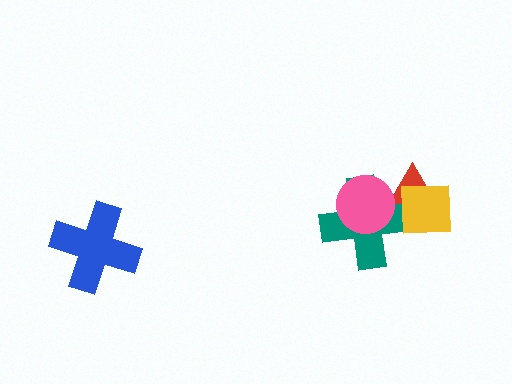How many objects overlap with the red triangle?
3 objects overlap with the red triangle.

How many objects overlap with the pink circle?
2 objects overlap with the pink circle.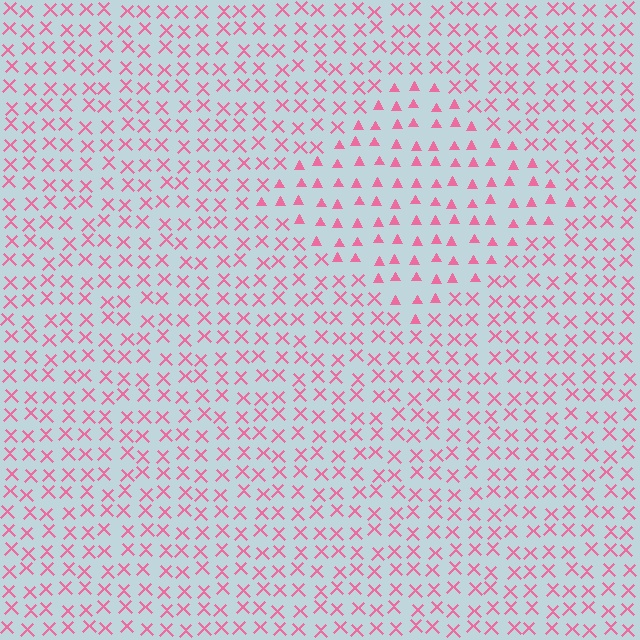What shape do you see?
I see a diamond.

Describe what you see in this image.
The image is filled with small pink elements arranged in a uniform grid. A diamond-shaped region contains triangles, while the surrounding area contains X marks. The boundary is defined purely by the change in element shape.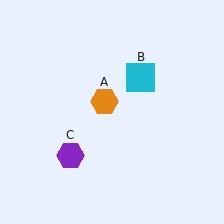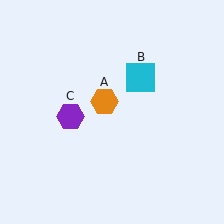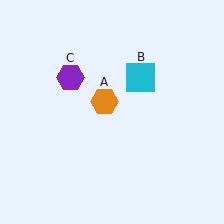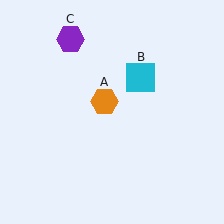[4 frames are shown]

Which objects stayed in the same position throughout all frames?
Orange hexagon (object A) and cyan square (object B) remained stationary.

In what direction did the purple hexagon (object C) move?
The purple hexagon (object C) moved up.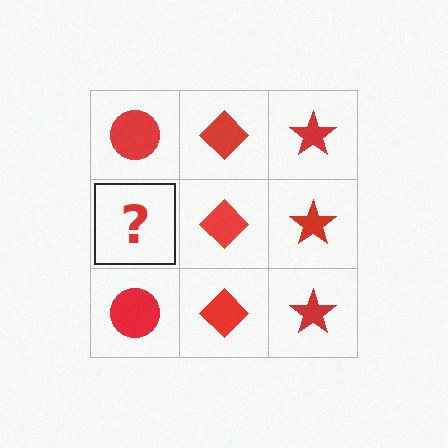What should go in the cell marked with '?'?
The missing cell should contain a red circle.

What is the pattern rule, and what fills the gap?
The rule is that each column has a consistent shape. The gap should be filled with a red circle.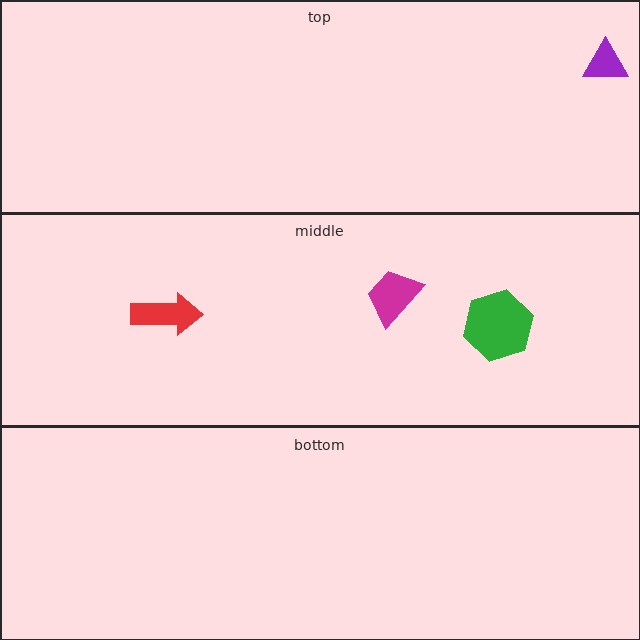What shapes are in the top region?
The purple triangle.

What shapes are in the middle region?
The green hexagon, the magenta trapezoid, the red arrow.